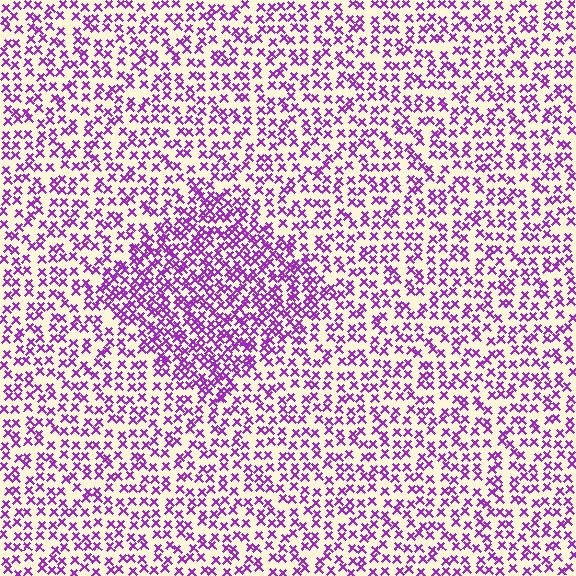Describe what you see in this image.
The image contains small purple elements arranged at two different densities. A diamond-shaped region is visible where the elements are more densely packed than the surrounding area.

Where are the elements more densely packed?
The elements are more densely packed inside the diamond boundary.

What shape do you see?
I see a diamond.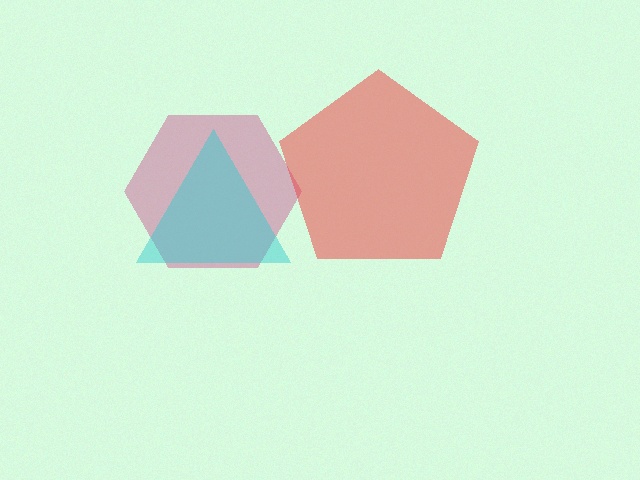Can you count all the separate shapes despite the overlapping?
Yes, there are 3 separate shapes.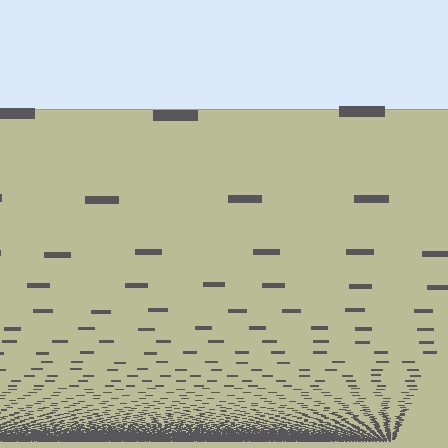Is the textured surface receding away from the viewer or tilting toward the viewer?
The surface appears to tilt toward the viewer. Texture elements get larger and sparser toward the top.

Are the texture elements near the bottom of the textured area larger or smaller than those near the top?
Smaller. The gradient is inverted — elements near the bottom are smaller and denser.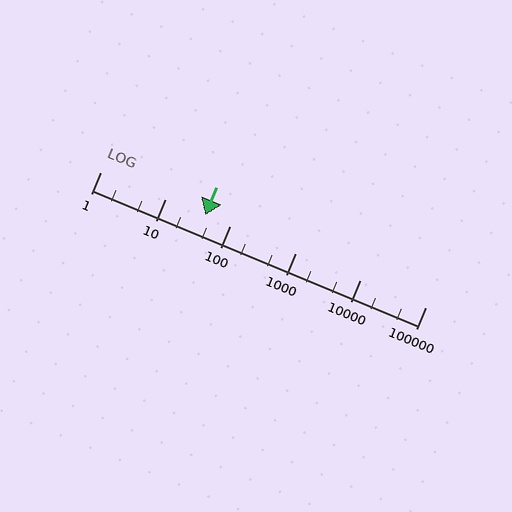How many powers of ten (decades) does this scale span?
The scale spans 5 decades, from 1 to 100000.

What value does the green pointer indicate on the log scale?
The pointer indicates approximately 41.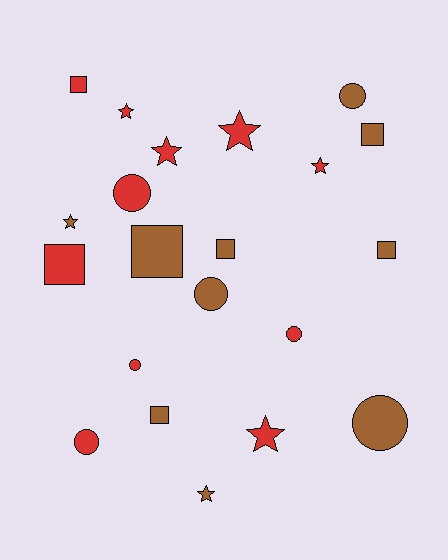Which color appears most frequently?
Red, with 11 objects.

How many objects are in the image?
There are 21 objects.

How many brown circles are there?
There are 3 brown circles.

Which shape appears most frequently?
Star, with 7 objects.